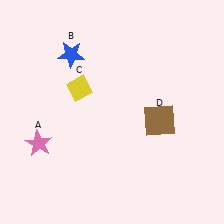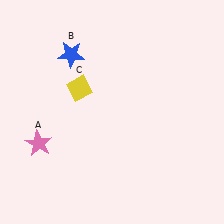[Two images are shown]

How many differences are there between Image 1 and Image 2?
There is 1 difference between the two images.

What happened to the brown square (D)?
The brown square (D) was removed in Image 2. It was in the bottom-right area of Image 1.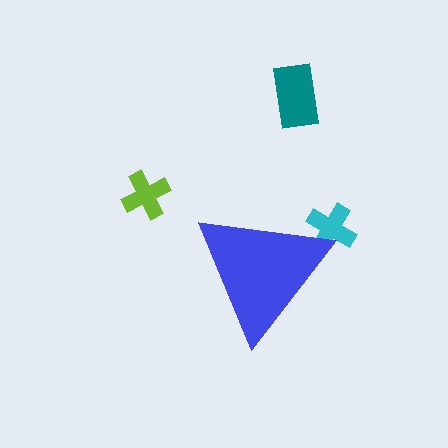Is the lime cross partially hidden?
No, the lime cross is fully visible.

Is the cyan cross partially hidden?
Yes, the cyan cross is partially hidden behind the blue triangle.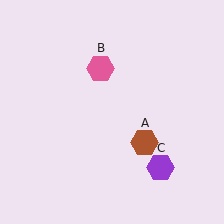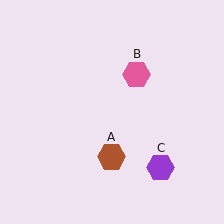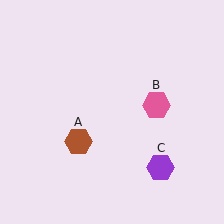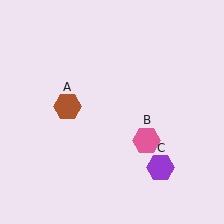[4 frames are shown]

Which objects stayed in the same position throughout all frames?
Purple hexagon (object C) remained stationary.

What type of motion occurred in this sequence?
The brown hexagon (object A), pink hexagon (object B) rotated clockwise around the center of the scene.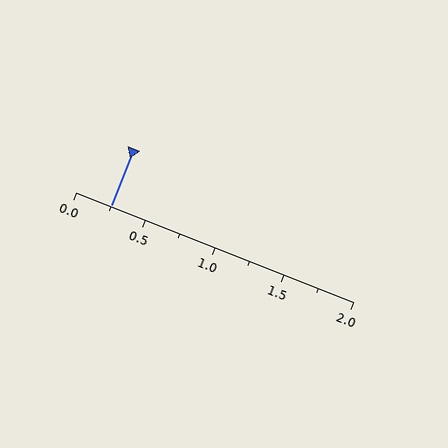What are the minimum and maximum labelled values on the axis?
The axis runs from 0.0 to 2.0.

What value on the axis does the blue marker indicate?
The marker indicates approximately 0.25.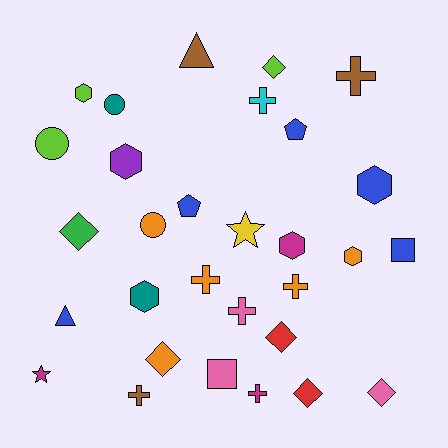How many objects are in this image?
There are 30 objects.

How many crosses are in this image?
There are 7 crosses.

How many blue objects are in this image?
There are 5 blue objects.